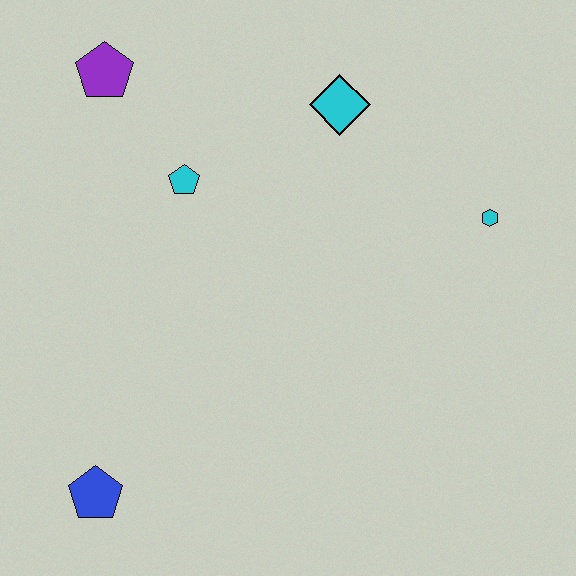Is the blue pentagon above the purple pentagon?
No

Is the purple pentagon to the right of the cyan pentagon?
No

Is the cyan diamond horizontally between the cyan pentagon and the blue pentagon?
No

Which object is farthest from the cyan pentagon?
The blue pentagon is farthest from the cyan pentagon.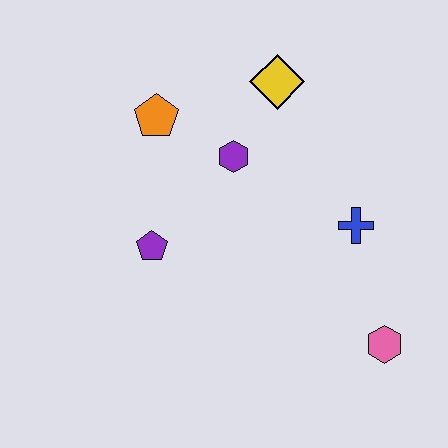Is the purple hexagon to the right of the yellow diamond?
No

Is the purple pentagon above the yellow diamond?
No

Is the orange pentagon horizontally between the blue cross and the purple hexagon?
No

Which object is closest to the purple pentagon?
The purple hexagon is closest to the purple pentagon.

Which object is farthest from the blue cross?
The orange pentagon is farthest from the blue cross.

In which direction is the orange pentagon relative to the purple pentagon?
The orange pentagon is above the purple pentagon.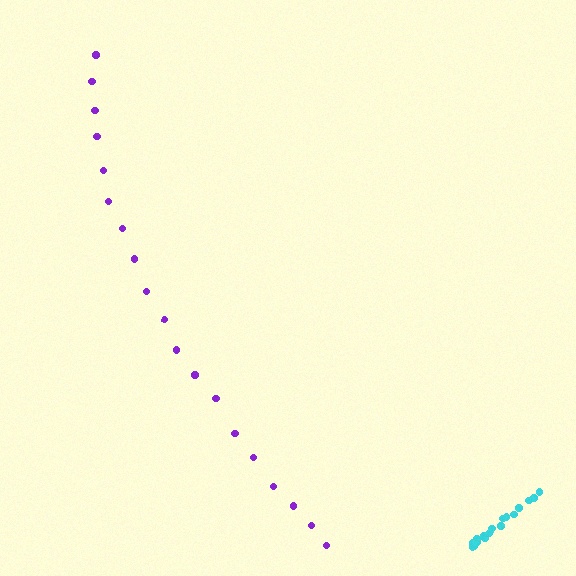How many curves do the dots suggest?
There are 2 distinct paths.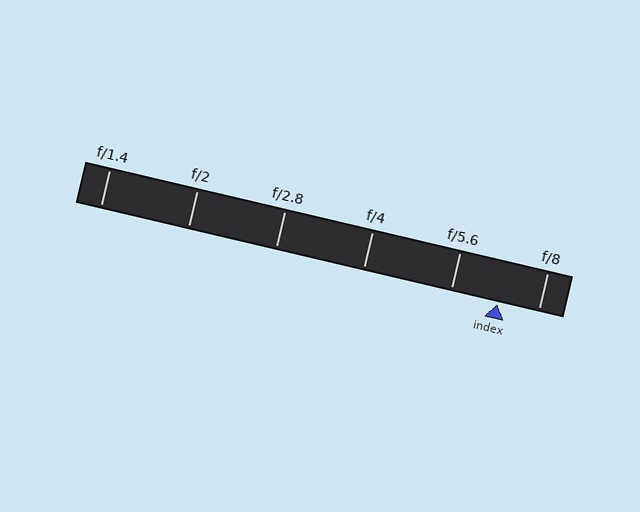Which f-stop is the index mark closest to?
The index mark is closest to f/8.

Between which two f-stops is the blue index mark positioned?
The index mark is between f/5.6 and f/8.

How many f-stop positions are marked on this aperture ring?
There are 6 f-stop positions marked.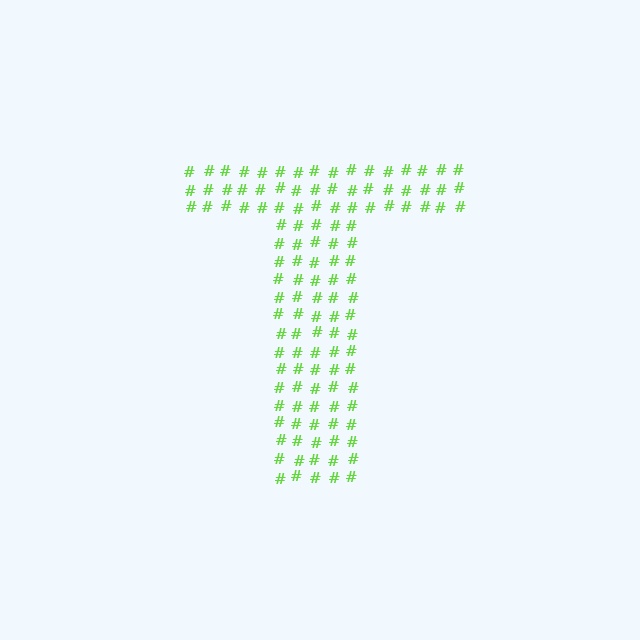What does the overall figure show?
The overall figure shows the letter T.